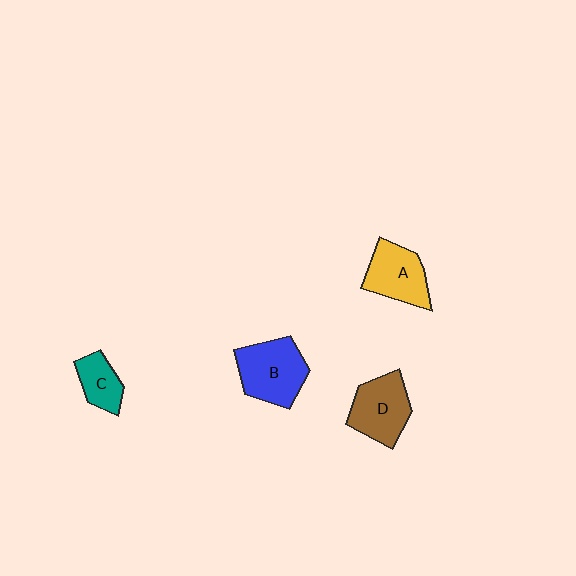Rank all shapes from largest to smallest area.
From largest to smallest: B (blue), D (brown), A (yellow), C (teal).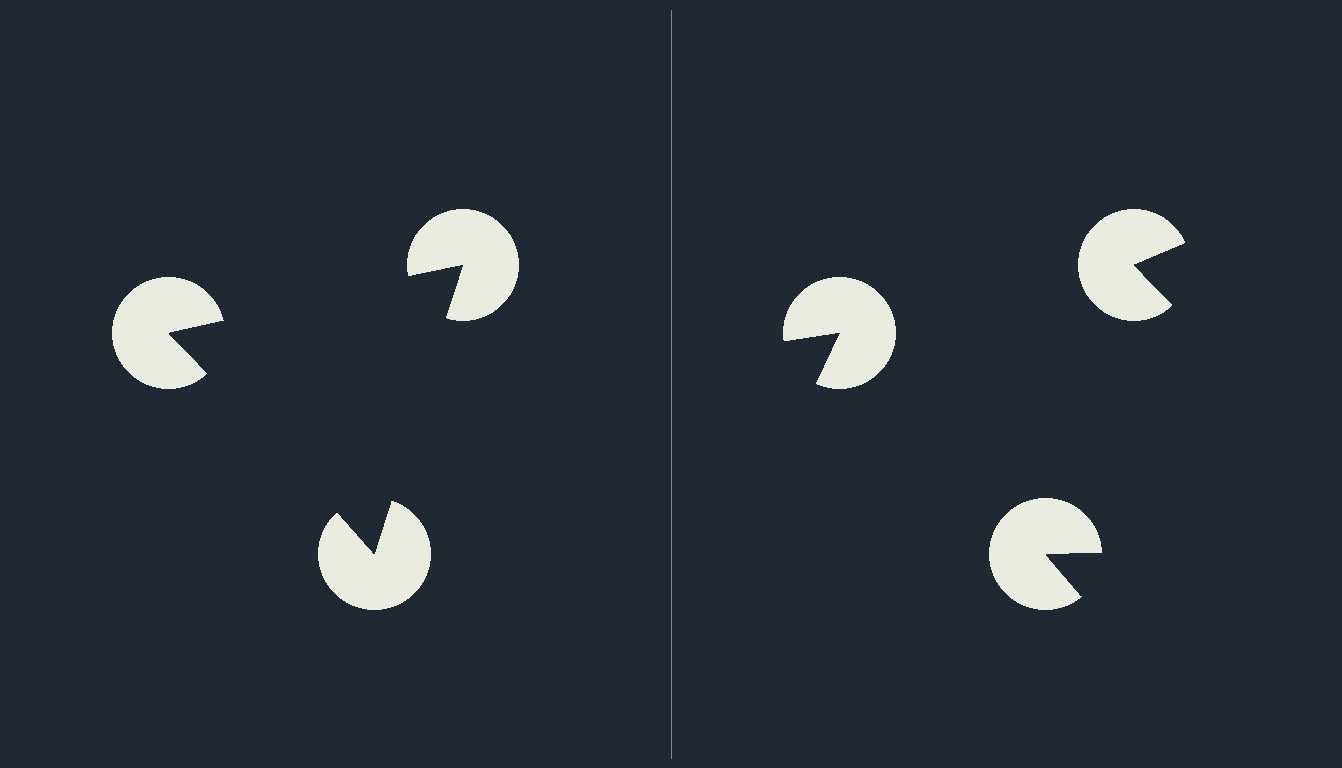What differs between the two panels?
The pac-man discs are positioned identically on both sides; only the wedge orientations differ. On the left they align to a triangle; on the right they are misaligned.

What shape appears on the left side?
An illusory triangle.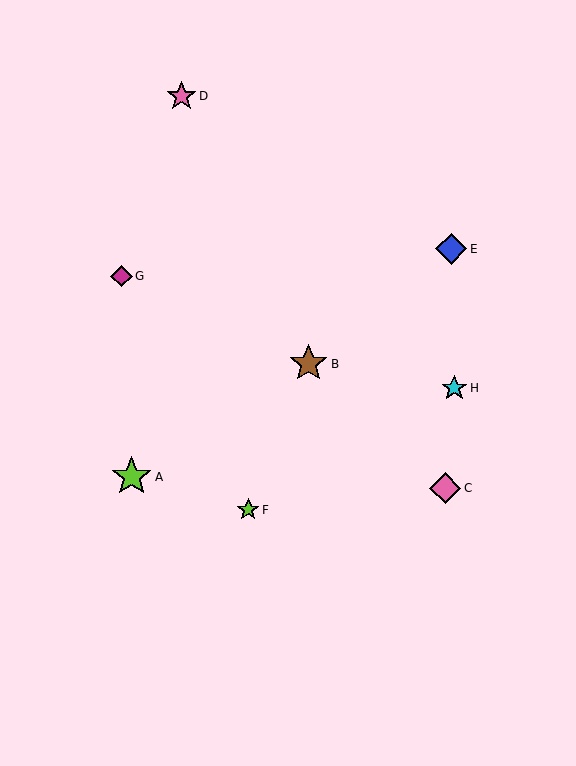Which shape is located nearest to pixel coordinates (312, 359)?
The brown star (labeled B) at (309, 364) is nearest to that location.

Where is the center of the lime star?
The center of the lime star is at (132, 477).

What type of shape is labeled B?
Shape B is a brown star.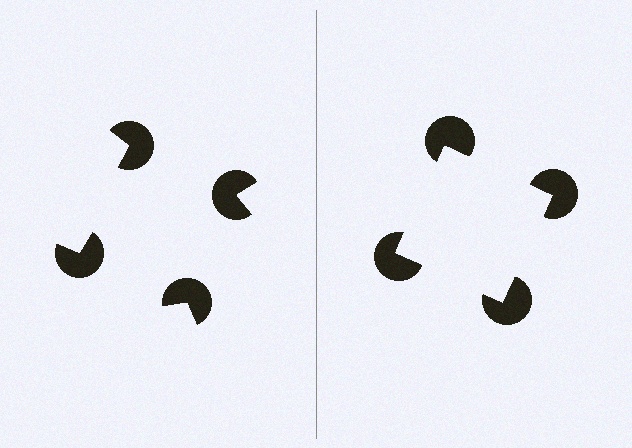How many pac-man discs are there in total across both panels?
8 — 4 on each side.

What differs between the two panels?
The pac-man discs are positioned identically on both sides; only the wedge orientations differ. On the right they align to a square; on the left they are misaligned.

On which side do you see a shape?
An illusory square appears on the right side. On the left side the wedge cuts are rotated, so no coherent shape forms.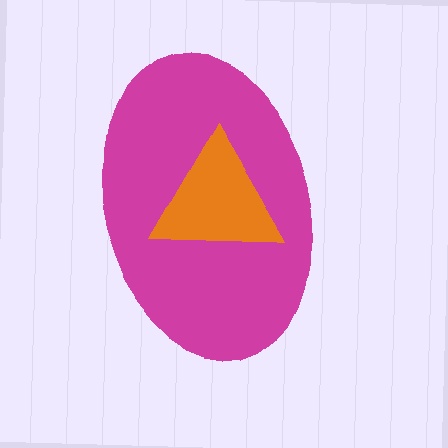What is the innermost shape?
The orange triangle.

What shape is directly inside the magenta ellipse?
The orange triangle.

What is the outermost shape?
The magenta ellipse.